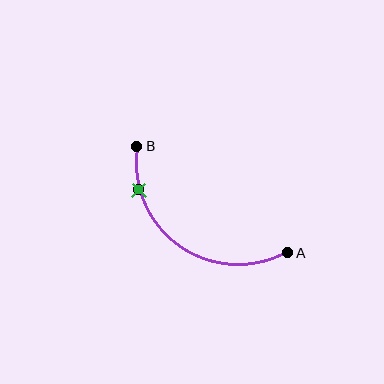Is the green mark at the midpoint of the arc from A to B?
No. The green mark lies on the arc but is closer to endpoint B. The arc midpoint would be at the point on the curve equidistant along the arc from both A and B.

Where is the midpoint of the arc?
The arc midpoint is the point on the curve farthest from the straight line joining A and B. It sits below and to the left of that line.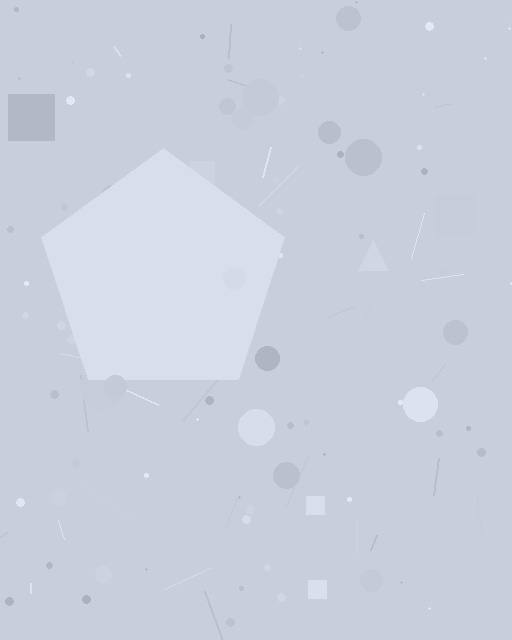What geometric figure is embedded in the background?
A pentagon is embedded in the background.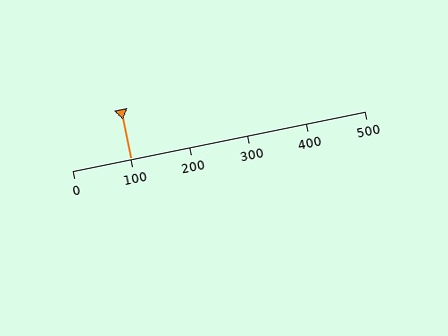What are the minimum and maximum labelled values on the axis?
The axis runs from 0 to 500.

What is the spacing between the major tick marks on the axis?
The major ticks are spaced 100 apart.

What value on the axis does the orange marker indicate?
The marker indicates approximately 100.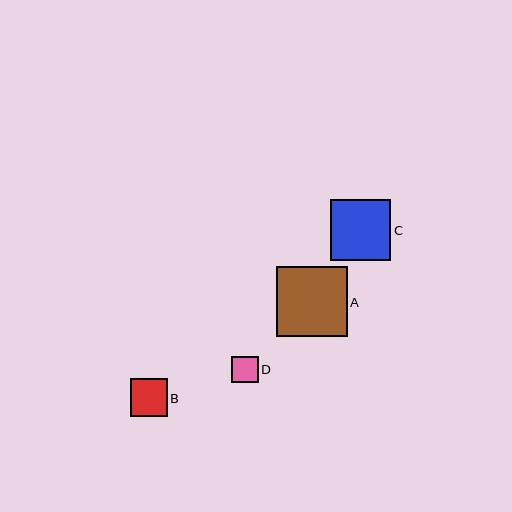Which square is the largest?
Square A is the largest with a size of approximately 71 pixels.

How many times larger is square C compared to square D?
Square C is approximately 2.3 times the size of square D.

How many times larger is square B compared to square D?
Square B is approximately 1.4 times the size of square D.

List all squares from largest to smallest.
From largest to smallest: A, C, B, D.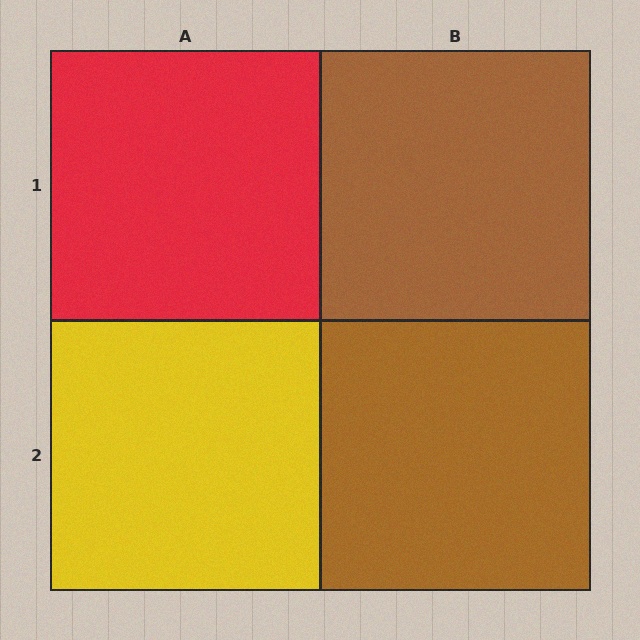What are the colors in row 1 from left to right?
Red, brown.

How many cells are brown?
2 cells are brown.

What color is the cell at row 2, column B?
Brown.